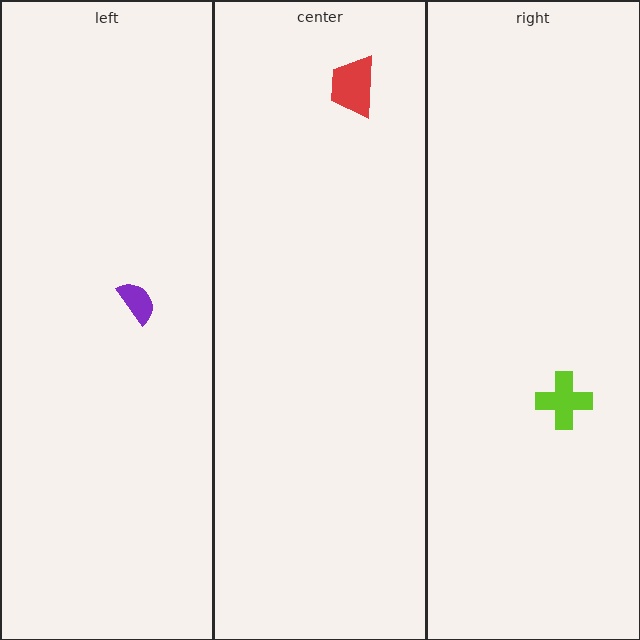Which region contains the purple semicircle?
The left region.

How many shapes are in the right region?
1.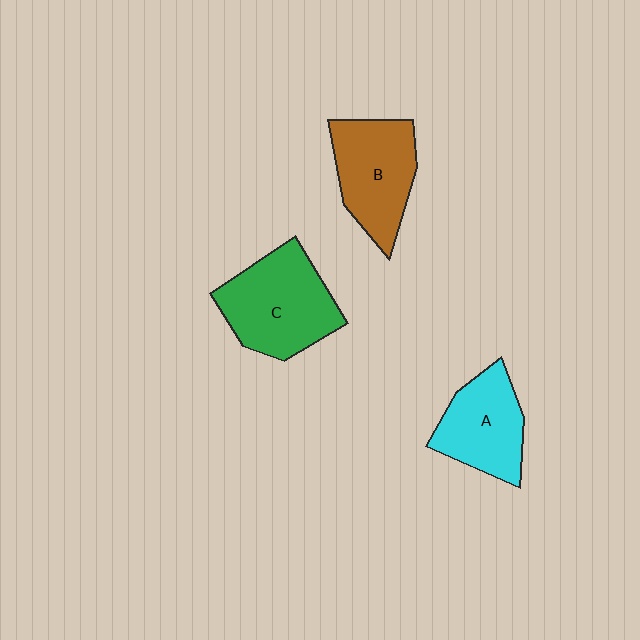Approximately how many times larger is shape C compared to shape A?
Approximately 1.3 times.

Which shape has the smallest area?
Shape A (cyan).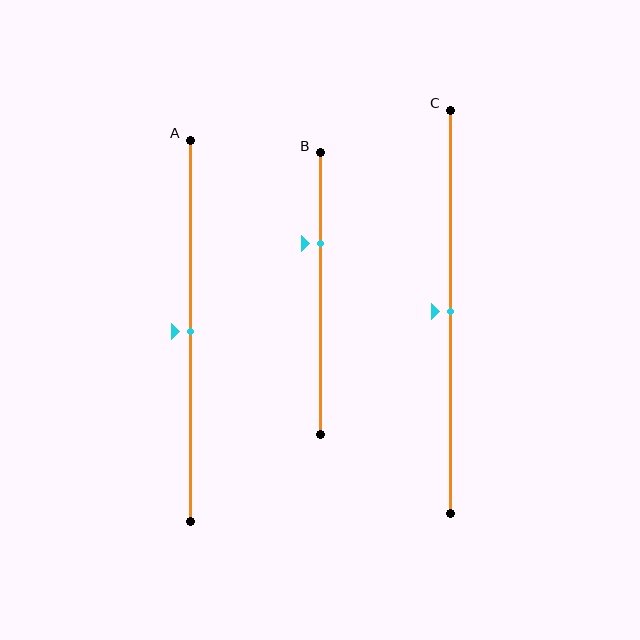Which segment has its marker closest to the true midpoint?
Segment A has its marker closest to the true midpoint.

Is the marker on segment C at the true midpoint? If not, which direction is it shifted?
Yes, the marker on segment C is at the true midpoint.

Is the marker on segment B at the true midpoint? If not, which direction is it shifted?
No, the marker on segment B is shifted upward by about 18% of the segment length.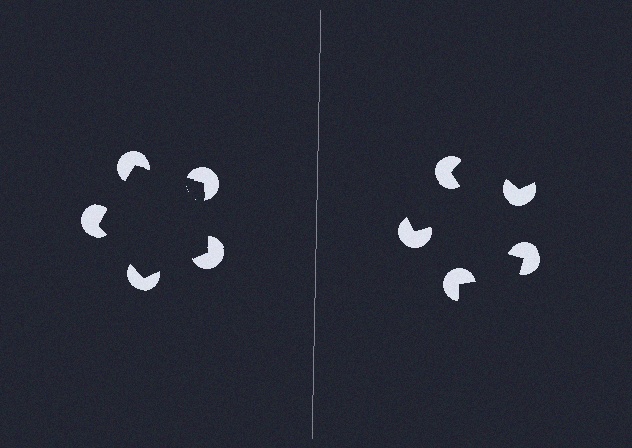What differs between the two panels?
The pac-man discs are positioned identically on both sides; only the wedge orientations differ. On the left they align to a pentagon; on the right they are misaligned.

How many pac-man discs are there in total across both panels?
10 — 5 on each side.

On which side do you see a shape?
An illusory pentagon appears on the left side. On the right side the wedge cuts are rotated, so no coherent shape forms.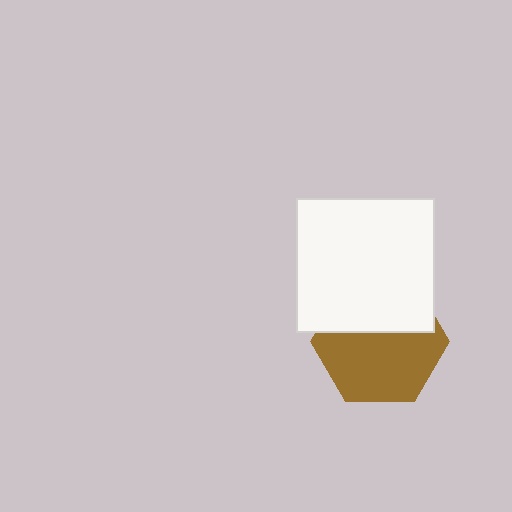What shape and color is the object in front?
The object in front is a white rectangle.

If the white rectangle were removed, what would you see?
You would see the complete brown hexagon.